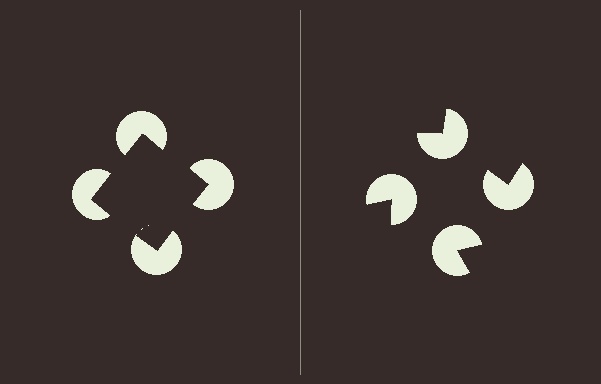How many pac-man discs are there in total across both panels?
8 — 4 on each side.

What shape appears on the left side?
An illusory square.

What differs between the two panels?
The pac-man discs are positioned identically on both sides; only the wedge orientations differ. On the left they align to a square; on the right they are misaligned.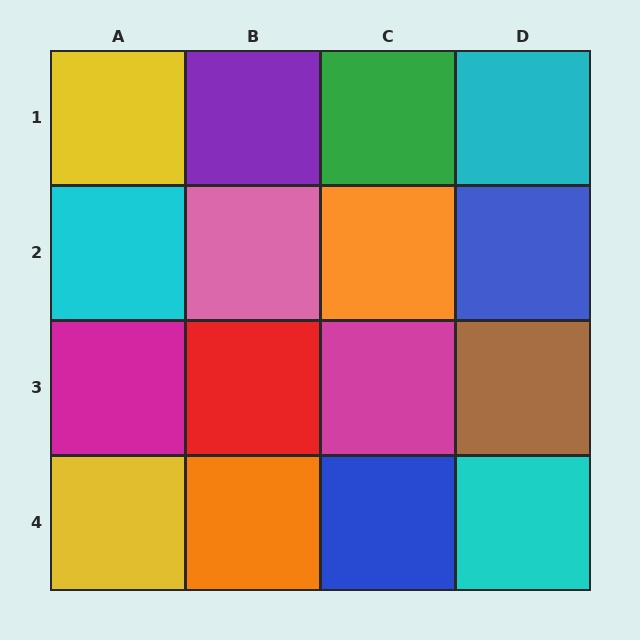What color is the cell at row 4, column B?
Orange.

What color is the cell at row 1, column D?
Cyan.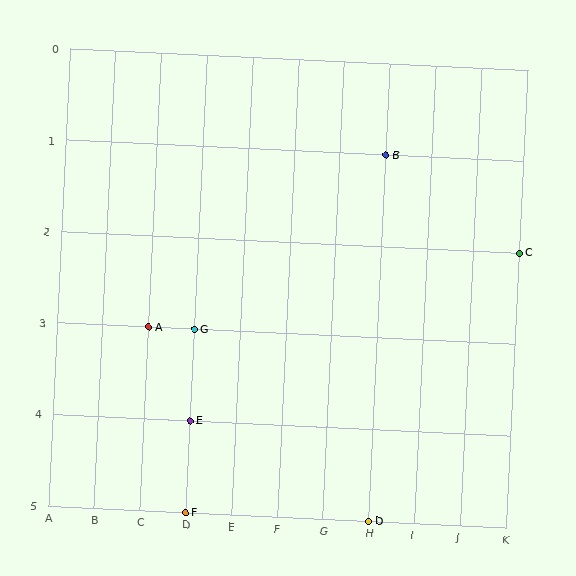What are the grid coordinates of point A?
Point A is at grid coordinates (C, 3).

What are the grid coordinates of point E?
Point E is at grid coordinates (D, 4).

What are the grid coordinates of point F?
Point F is at grid coordinates (D, 5).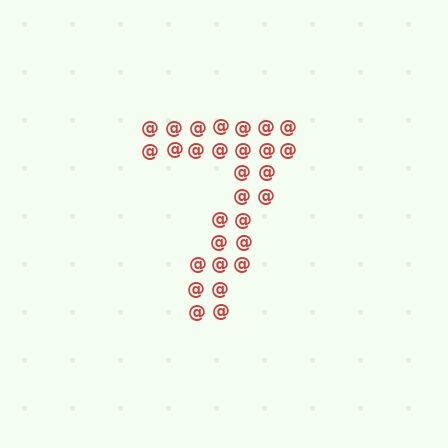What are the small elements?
The small elements are at signs.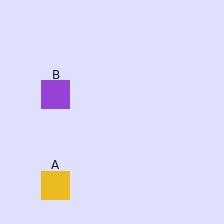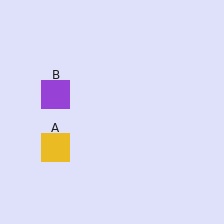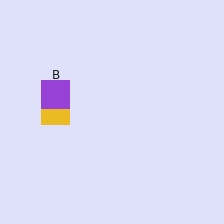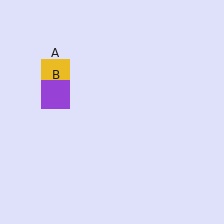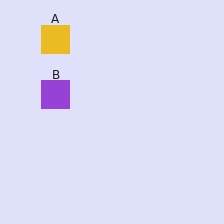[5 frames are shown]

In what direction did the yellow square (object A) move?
The yellow square (object A) moved up.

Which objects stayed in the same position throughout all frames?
Purple square (object B) remained stationary.